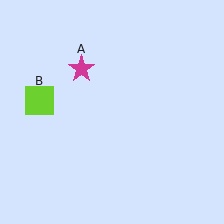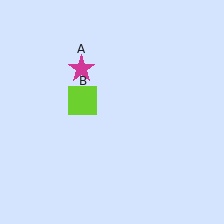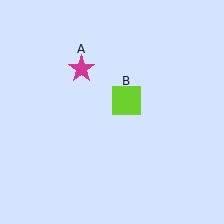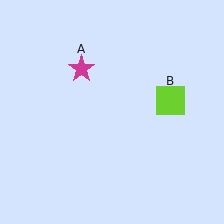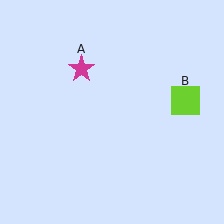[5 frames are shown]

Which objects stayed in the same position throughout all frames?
Magenta star (object A) remained stationary.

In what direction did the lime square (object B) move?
The lime square (object B) moved right.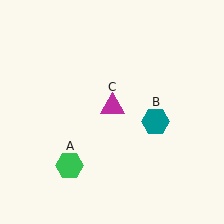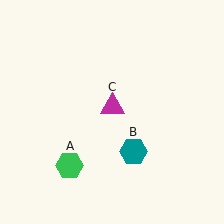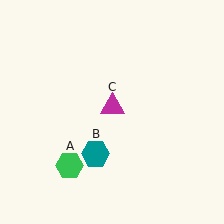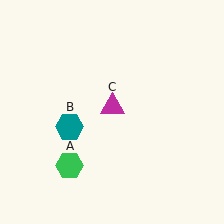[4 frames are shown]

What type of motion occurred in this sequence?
The teal hexagon (object B) rotated clockwise around the center of the scene.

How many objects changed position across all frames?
1 object changed position: teal hexagon (object B).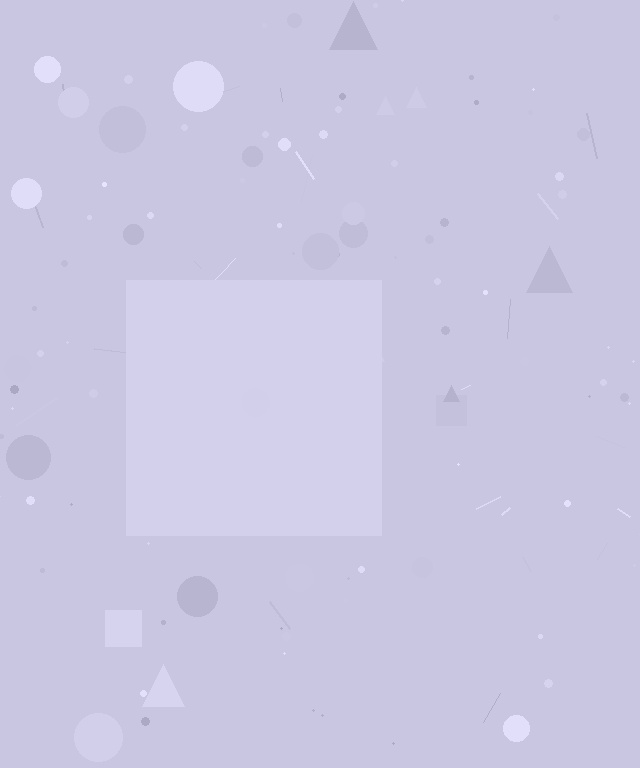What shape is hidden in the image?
A square is hidden in the image.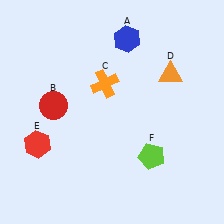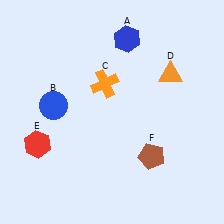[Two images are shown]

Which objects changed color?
B changed from red to blue. F changed from lime to brown.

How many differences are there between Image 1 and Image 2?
There are 2 differences between the two images.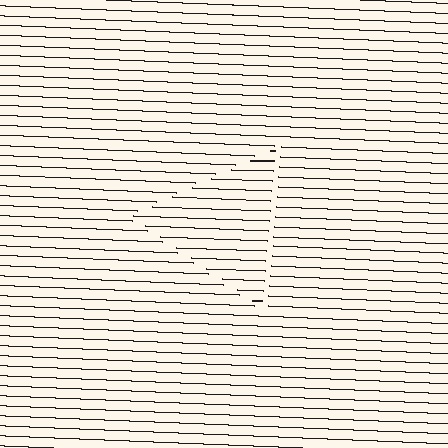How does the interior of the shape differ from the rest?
The interior of the shape contains the same grating, shifted by half a period — the contour is defined by the phase discontinuity where line-ends from the inner and outer gratings abut.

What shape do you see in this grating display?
An illusory triangle. The interior of the shape contains the same grating, shifted by half a period — the contour is defined by the phase discontinuity where line-ends from the inner and outer gratings abut.